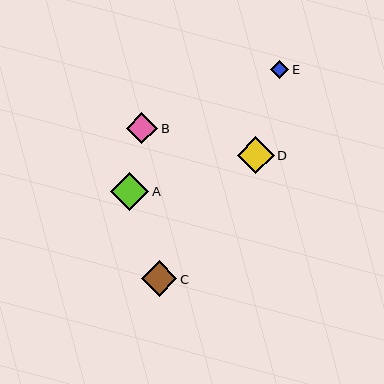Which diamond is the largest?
Diamond A is the largest with a size of approximately 38 pixels.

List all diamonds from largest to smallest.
From largest to smallest: A, D, C, B, E.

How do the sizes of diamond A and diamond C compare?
Diamond A and diamond C are approximately the same size.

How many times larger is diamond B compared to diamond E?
Diamond B is approximately 1.7 times the size of diamond E.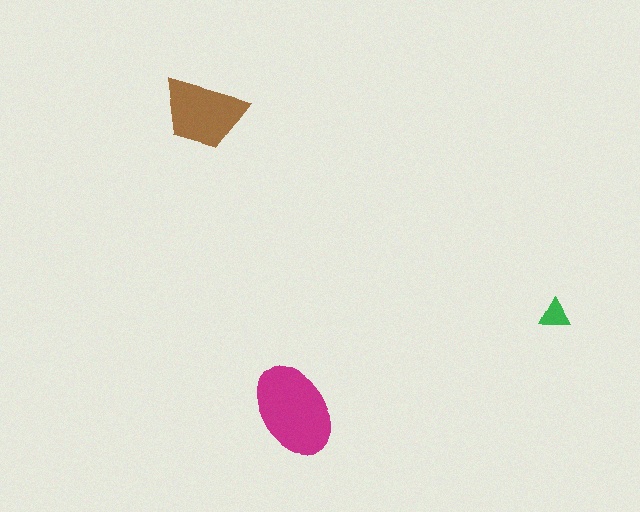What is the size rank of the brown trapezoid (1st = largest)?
2nd.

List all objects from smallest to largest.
The green triangle, the brown trapezoid, the magenta ellipse.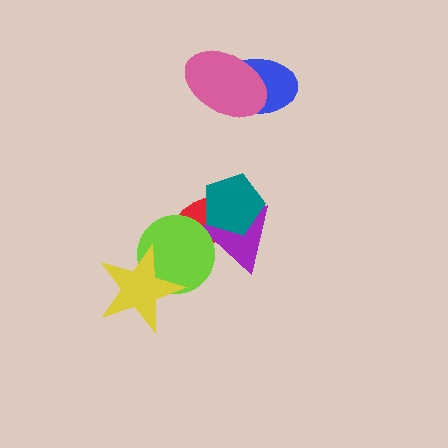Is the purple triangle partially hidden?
Yes, it is partially covered by another shape.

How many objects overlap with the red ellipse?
3 objects overlap with the red ellipse.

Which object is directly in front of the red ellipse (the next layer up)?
The purple triangle is directly in front of the red ellipse.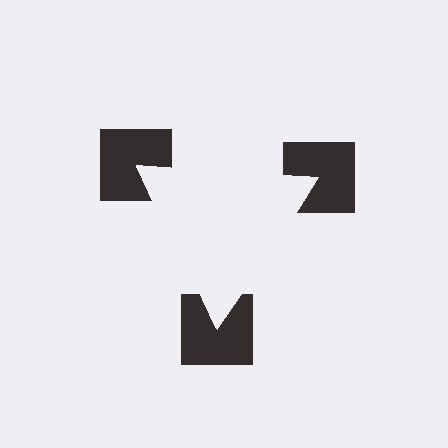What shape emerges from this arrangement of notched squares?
An illusory triangle — its edges are inferred from the aligned wedge cuts in the notched squares, not physically drawn.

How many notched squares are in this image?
There are 3 — one at each vertex of the illusory triangle.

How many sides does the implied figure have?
3 sides.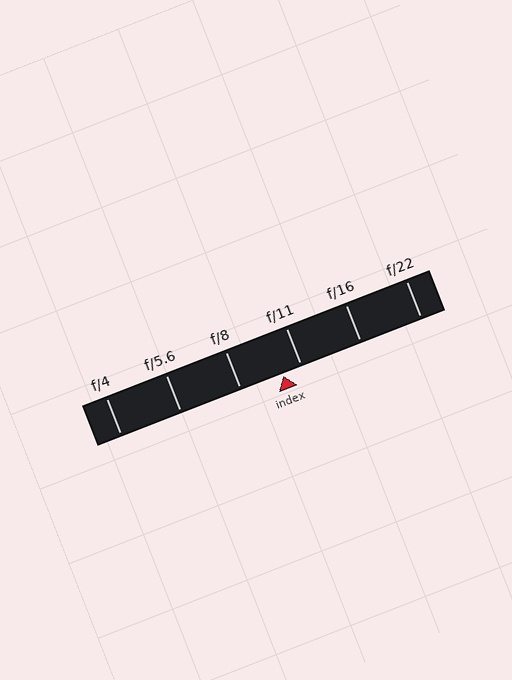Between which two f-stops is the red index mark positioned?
The index mark is between f/8 and f/11.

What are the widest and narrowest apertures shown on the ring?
The widest aperture shown is f/4 and the narrowest is f/22.